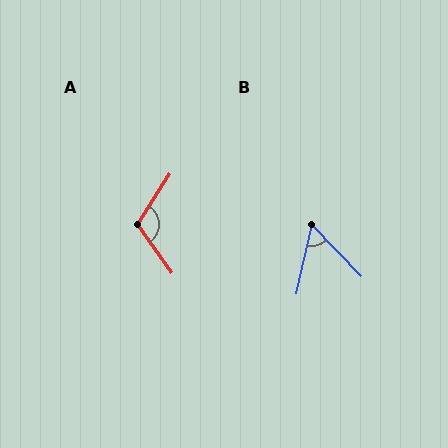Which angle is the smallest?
B, at approximately 56 degrees.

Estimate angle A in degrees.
Approximately 112 degrees.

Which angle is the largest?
A, at approximately 112 degrees.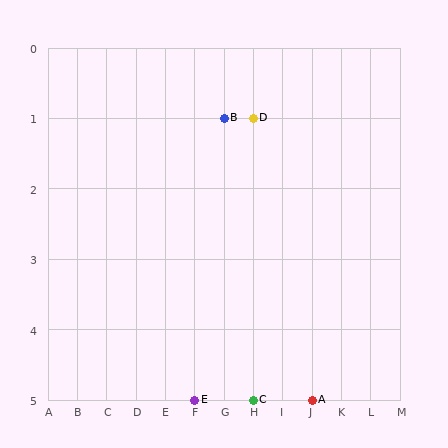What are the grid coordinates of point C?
Point C is at grid coordinates (H, 5).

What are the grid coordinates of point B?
Point B is at grid coordinates (G, 1).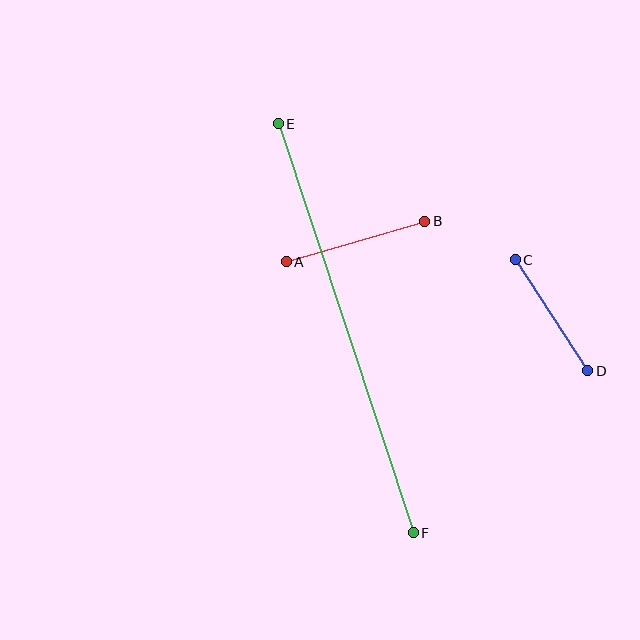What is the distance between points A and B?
The distance is approximately 144 pixels.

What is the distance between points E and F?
The distance is approximately 431 pixels.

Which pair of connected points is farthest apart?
Points E and F are farthest apart.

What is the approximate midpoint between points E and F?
The midpoint is at approximately (346, 328) pixels.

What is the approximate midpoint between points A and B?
The midpoint is at approximately (355, 242) pixels.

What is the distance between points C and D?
The distance is approximately 133 pixels.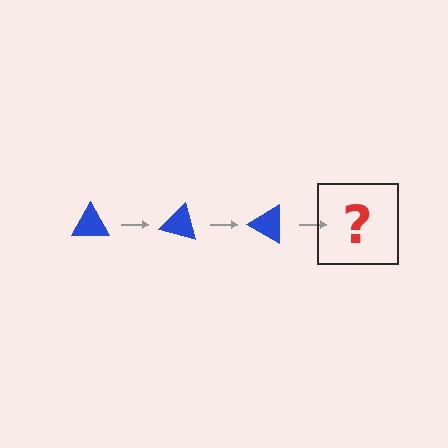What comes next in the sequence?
The next element should be a blue triangle rotated 45 degrees.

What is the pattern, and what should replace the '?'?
The pattern is that the triangle rotates 15 degrees each step. The '?' should be a blue triangle rotated 45 degrees.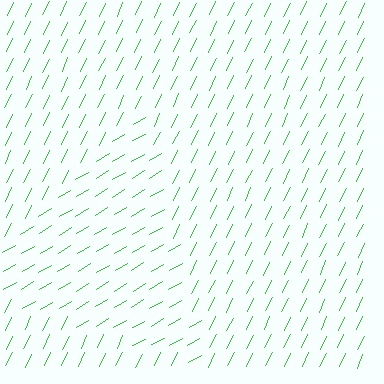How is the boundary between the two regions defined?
The boundary is defined purely by a change in line orientation (approximately 34 degrees difference). All lines are the same color and thickness.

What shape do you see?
I see a triangle.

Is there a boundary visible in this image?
Yes, there is a texture boundary formed by a change in line orientation.